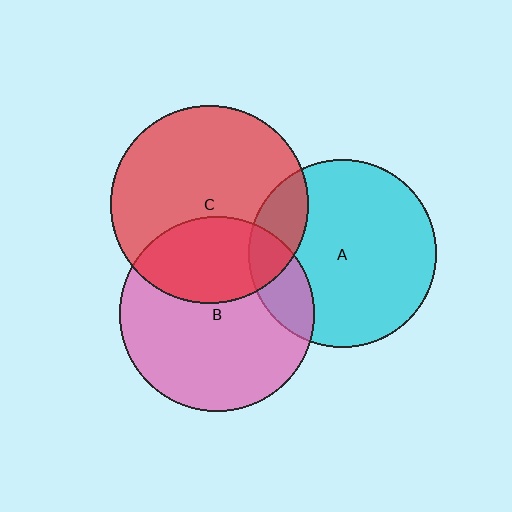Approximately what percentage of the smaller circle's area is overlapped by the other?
Approximately 15%.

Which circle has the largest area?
Circle C (red).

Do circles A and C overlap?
Yes.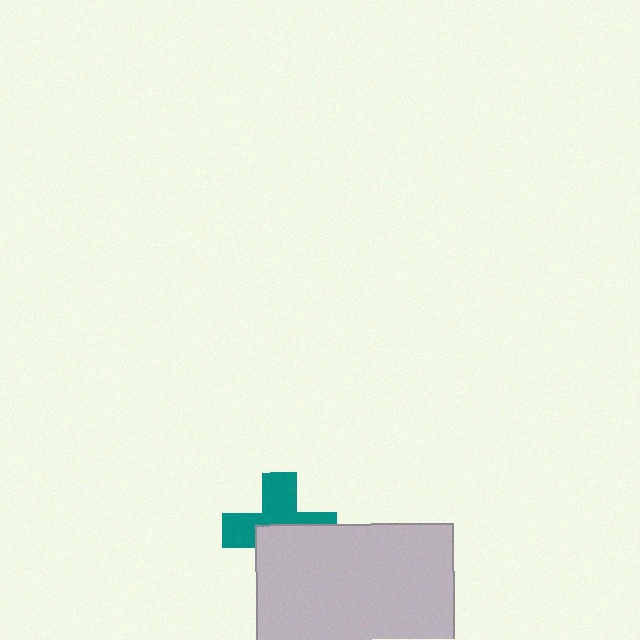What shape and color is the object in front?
The object in front is a light gray rectangle.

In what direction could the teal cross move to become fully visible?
The teal cross could move up. That would shift it out from behind the light gray rectangle entirely.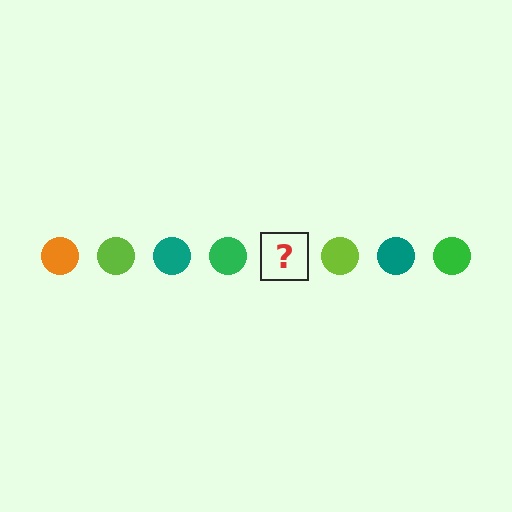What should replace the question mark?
The question mark should be replaced with an orange circle.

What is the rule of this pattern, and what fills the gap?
The rule is that the pattern cycles through orange, lime, teal, green circles. The gap should be filled with an orange circle.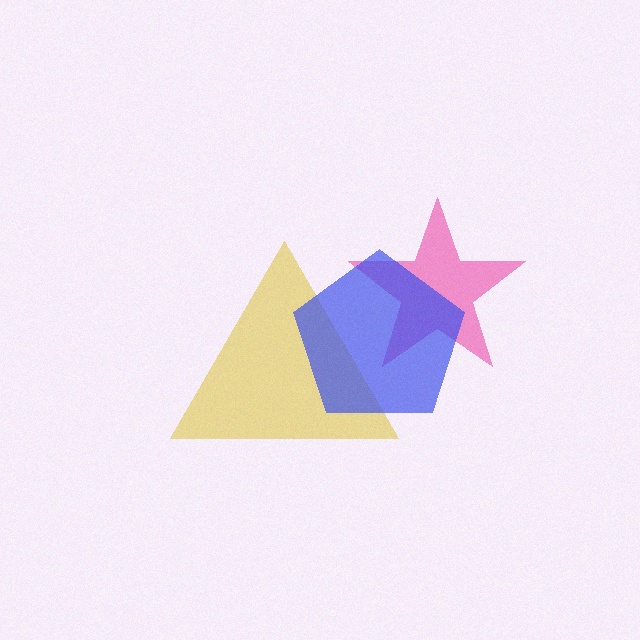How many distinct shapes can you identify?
There are 3 distinct shapes: a pink star, a yellow triangle, a blue pentagon.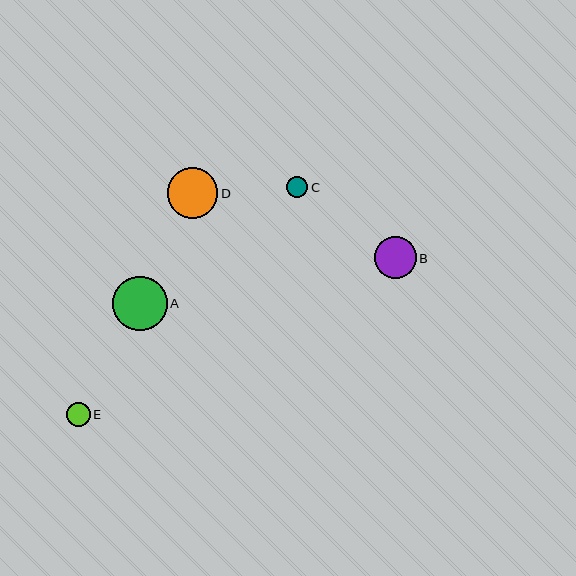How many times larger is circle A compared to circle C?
Circle A is approximately 2.5 times the size of circle C.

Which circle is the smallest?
Circle C is the smallest with a size of approximately 22 pixels.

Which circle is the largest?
Circle A is the largest with a size of approximately 54 pixels.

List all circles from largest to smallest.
From largest to smallest: A, D, B, E, C.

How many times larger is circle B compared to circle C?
Circle B is approximately 1.9 times the size of circle C.